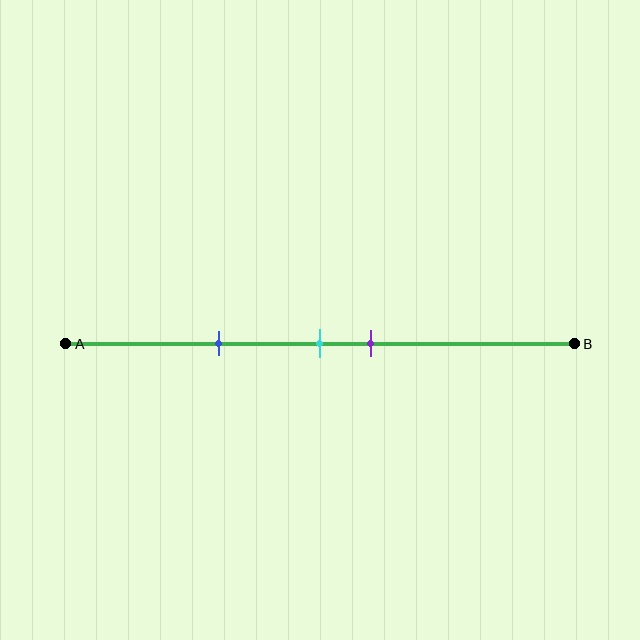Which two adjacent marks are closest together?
The cyan and purple marks are the closest adjacent pair.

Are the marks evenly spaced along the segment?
No, the marks are not evenly spaced.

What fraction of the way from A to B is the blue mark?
The blue mark is approximately 30% (0.3) of the way from A to B.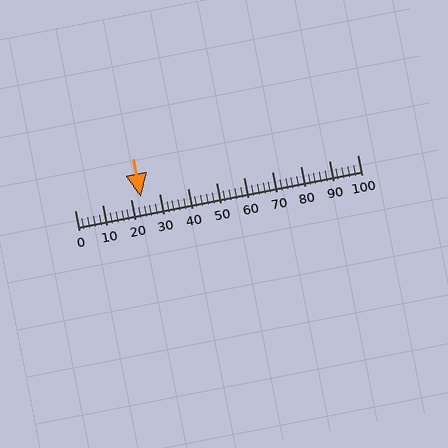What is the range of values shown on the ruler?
The ruler shows values from 0 to 100.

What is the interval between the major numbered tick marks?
The major tick marks are spaced 10 units apart.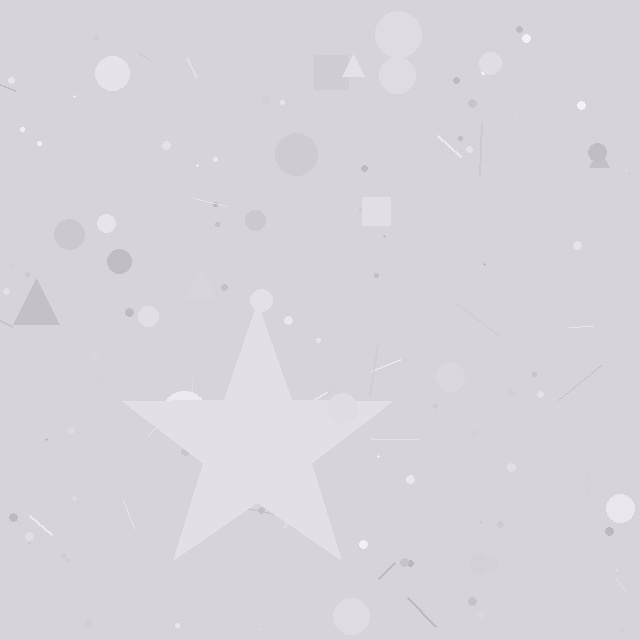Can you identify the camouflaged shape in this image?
The camouflaged shape is a star.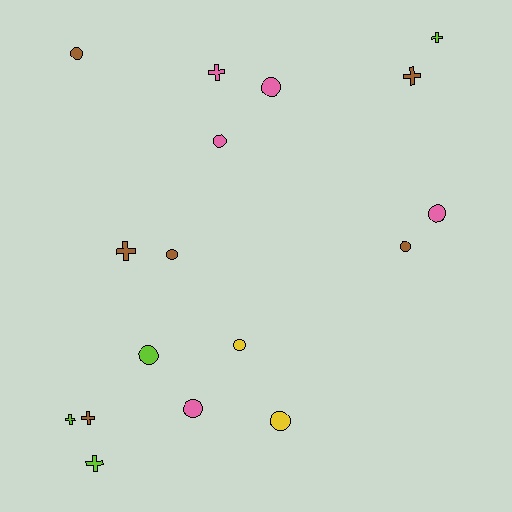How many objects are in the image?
There are 17 objects.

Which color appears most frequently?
Brown, with 6 objects.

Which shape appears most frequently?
Circle, with 10 objects.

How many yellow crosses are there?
There are no yellow crosses.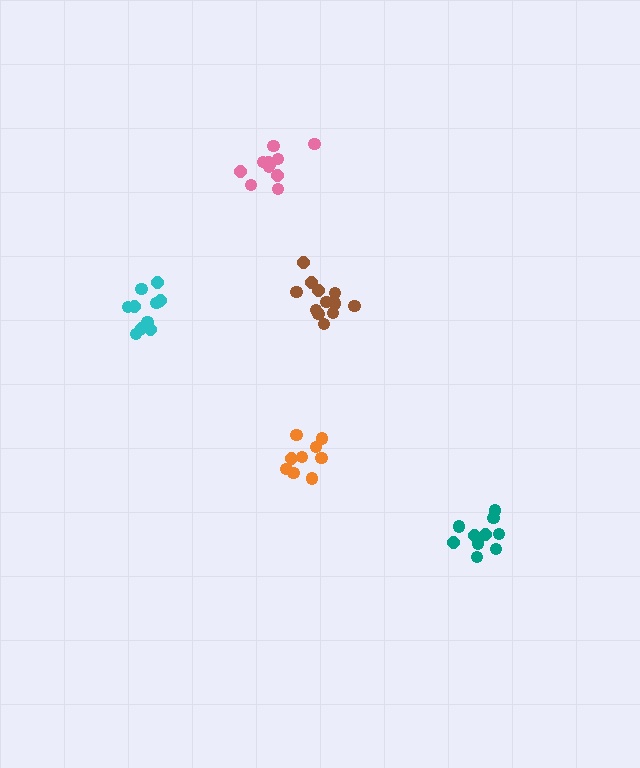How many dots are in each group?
Group 1: 11 dots, Group 2: 12 dots, Group 3: 10 dots, Group 4: 9 dots, Group 5: 11 dots (53 total).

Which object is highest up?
The pink cluster is topmost.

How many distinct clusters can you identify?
There are 5 distinct clusters.